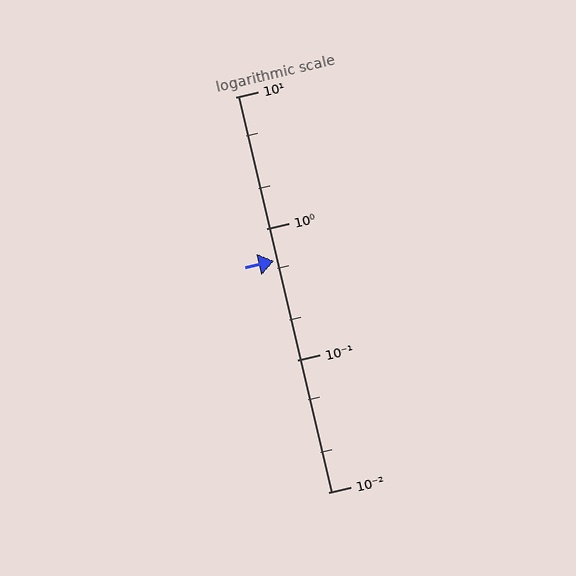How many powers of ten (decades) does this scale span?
The scale spans 3 decades, from 0.01 to 10.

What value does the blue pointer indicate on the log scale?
The pointer indicates approximately 0.57.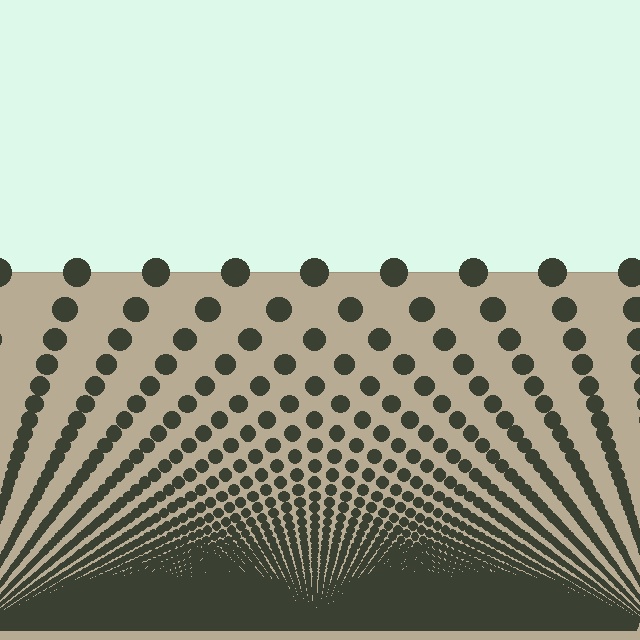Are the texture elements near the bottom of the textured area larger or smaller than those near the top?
Smaller. The gradient is inverted — elements near the bottom are smaller and denser.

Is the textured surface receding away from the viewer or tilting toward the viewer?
The surface appears to tilt toward the viewer. Texture elements get larger and sparser toward the top.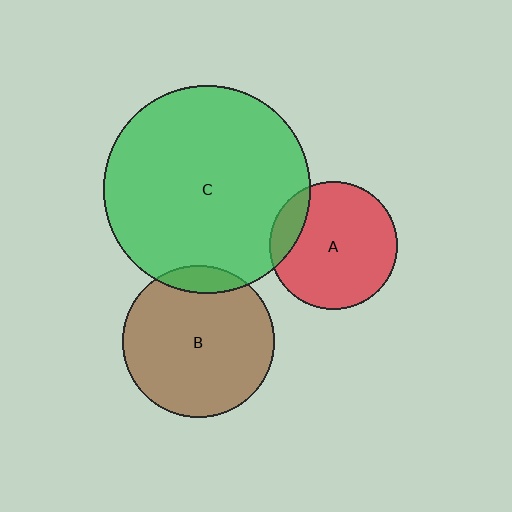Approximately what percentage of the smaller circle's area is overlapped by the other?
Approximately 15%.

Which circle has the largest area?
Circle C (green).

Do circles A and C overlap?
Yes.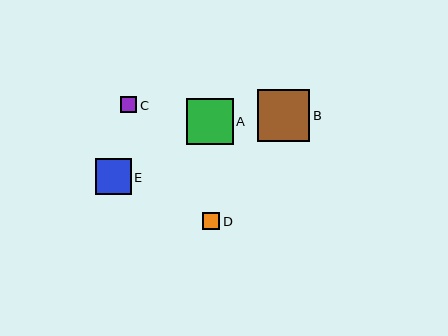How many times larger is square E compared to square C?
Square E is approximately 2.2 times the size of square C.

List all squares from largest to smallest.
From largest to smallest: B, A, E, D, C.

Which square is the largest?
Square B is the largest with a size of approximately 52 pixels.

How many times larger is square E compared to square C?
Square E is approximately 2.2 times the size of square C.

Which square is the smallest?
Square C is the smallest with a size of approximately 16 pixels.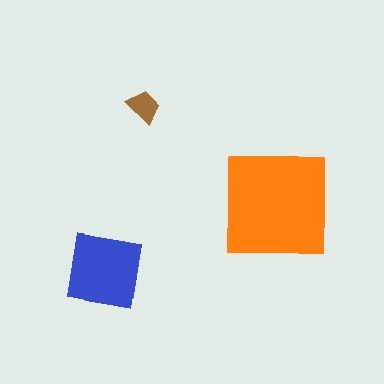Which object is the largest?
The orange square.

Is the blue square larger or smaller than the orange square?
Smaller.